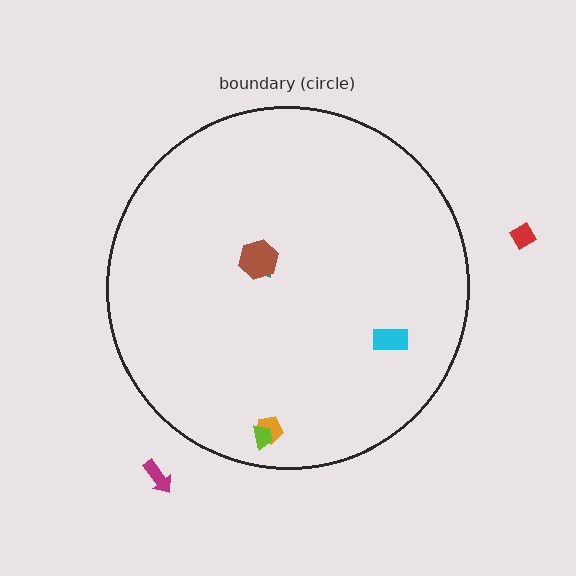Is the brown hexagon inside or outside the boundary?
Inside.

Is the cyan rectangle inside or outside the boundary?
Inside.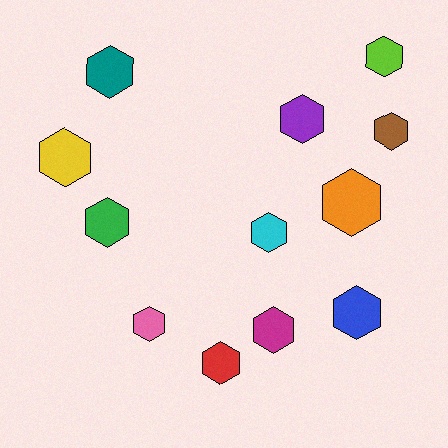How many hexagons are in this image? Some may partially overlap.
There are 12 hexagons.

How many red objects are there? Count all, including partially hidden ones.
There is 1 red object.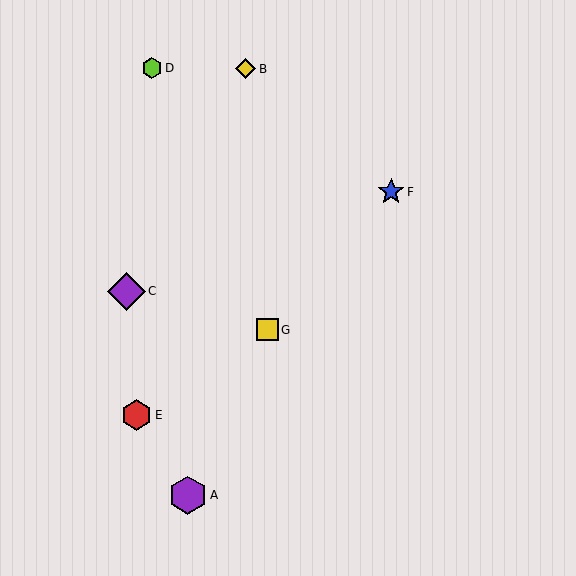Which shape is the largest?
The purple hexagon (labeled A) is the largest.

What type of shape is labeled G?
Shape G is a yellow square.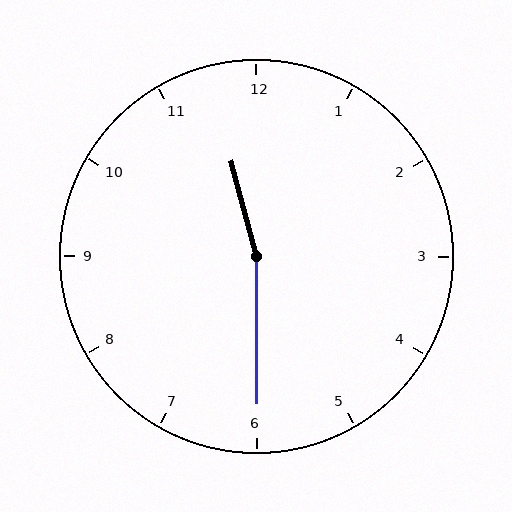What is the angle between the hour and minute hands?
Approximately 165 degrees.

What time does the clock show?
11:30.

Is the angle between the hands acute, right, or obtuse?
It is obtuse.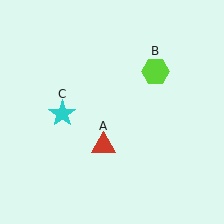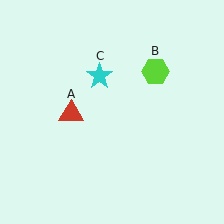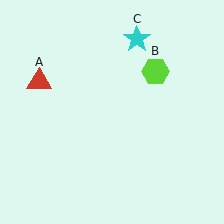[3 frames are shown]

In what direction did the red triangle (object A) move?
The red triangle (object A) moved up and to the left.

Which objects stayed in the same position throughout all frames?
Lime hexagon (object B) remained stationary.